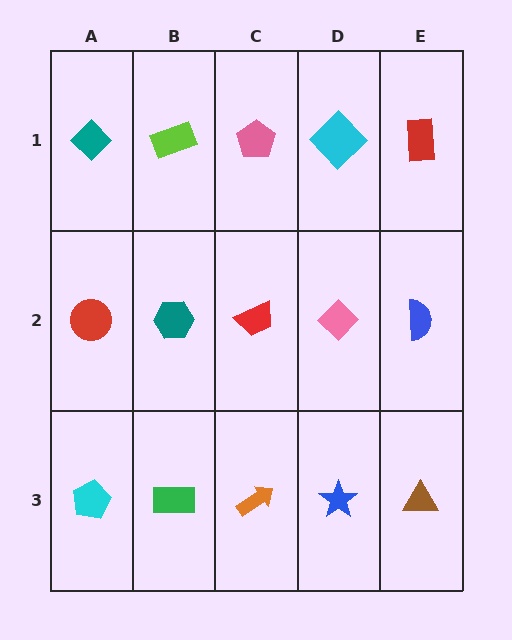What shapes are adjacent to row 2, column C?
A pink pentagon (row 1, column C), an orange arrow (row 3, column C), a teal hexagon (row 2, column B), a pink diamond (row 2, column D).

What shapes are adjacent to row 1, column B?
A teal hexagon (row 2, column B), a teal diamond (row 1, column A), a pink pentagon (row 1, column C).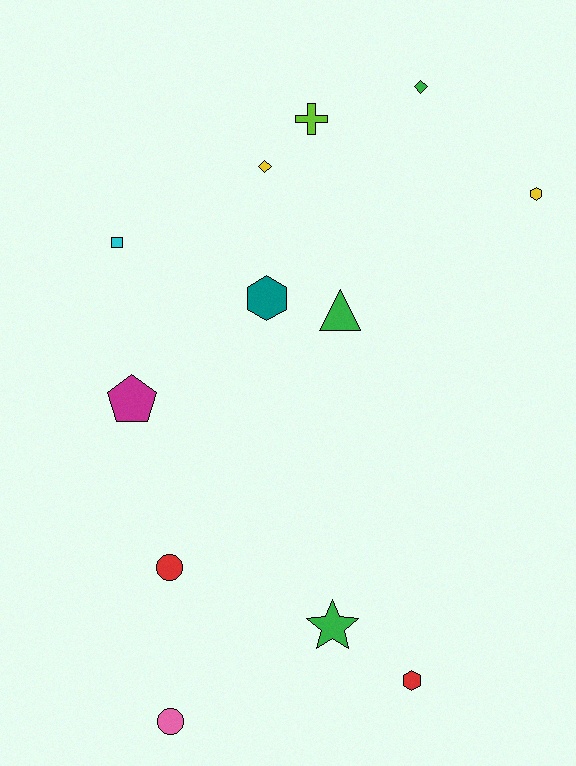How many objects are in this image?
There are 12 objects.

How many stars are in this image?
There is 1 star.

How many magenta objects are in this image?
There is 1 magenta object.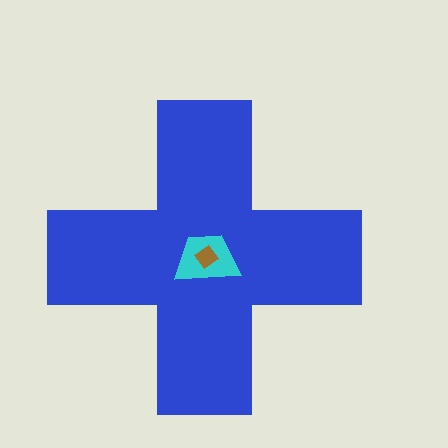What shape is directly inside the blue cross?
The cyan trapezoid.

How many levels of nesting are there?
3.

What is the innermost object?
The brown diamond.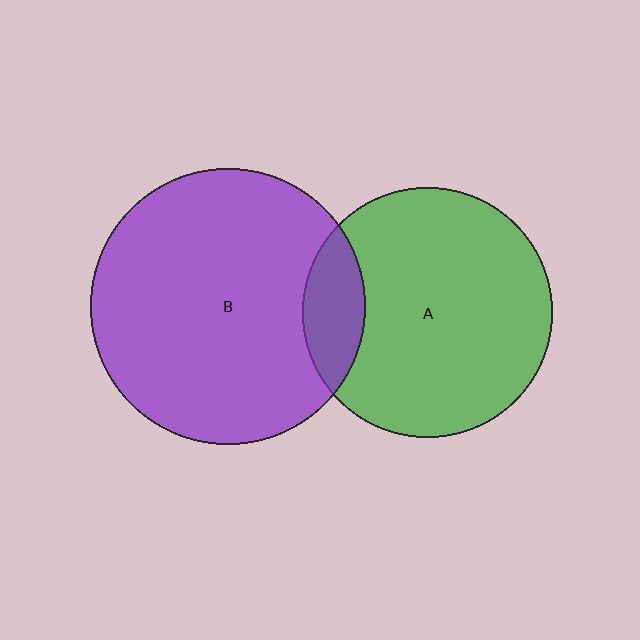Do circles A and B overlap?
Yes.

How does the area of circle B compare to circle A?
Approximately 1.2 times.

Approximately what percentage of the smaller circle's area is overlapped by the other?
Approximately 15%.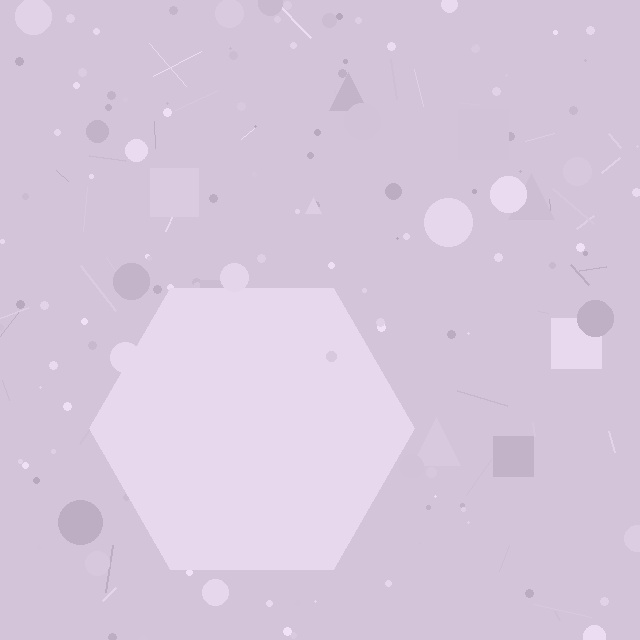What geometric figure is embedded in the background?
A hexagon is embedded in the background.